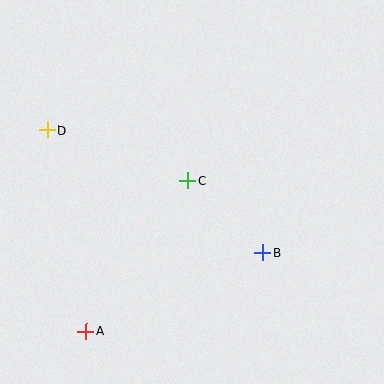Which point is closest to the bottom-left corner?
Point A is closest to the bottom-left corner.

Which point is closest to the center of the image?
Point C at (188, 181) is closest to the center.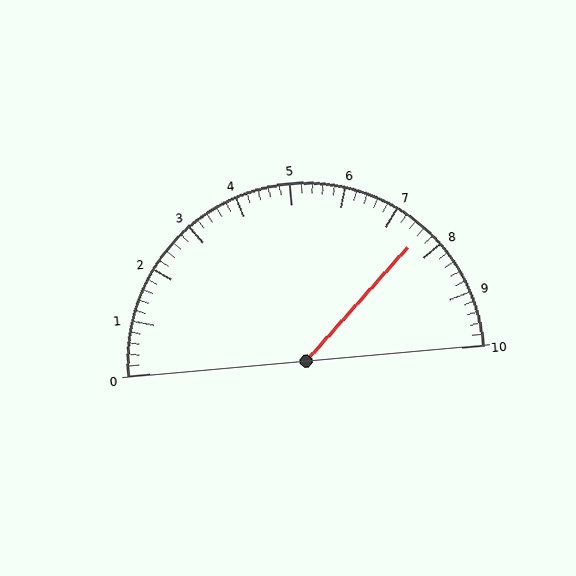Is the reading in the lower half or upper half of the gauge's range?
The reading is in the upper half of the range (0 to 10).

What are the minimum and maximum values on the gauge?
The gauge ranges from 0 to 10.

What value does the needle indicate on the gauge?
The needle indicates approximately 7.6.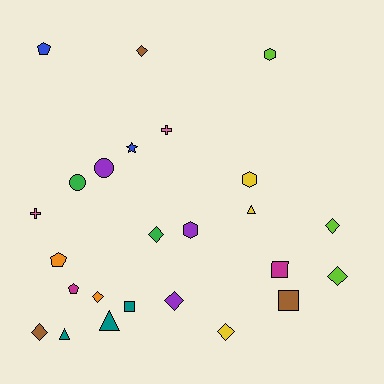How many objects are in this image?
There are 25 objects.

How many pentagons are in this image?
There are 3 pentagons.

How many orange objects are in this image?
There are 2 orange objects.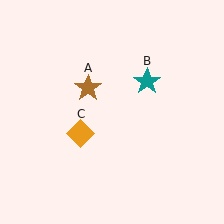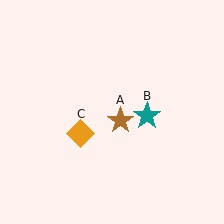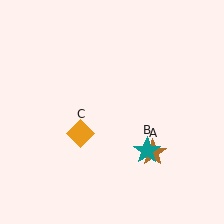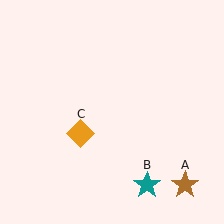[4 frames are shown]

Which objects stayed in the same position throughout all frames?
Orange diamond (object C) remained stationary.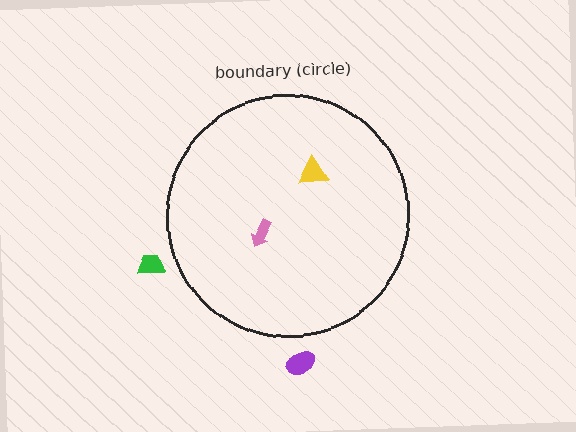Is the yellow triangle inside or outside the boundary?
Inside.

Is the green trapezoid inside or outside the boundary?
Outside.